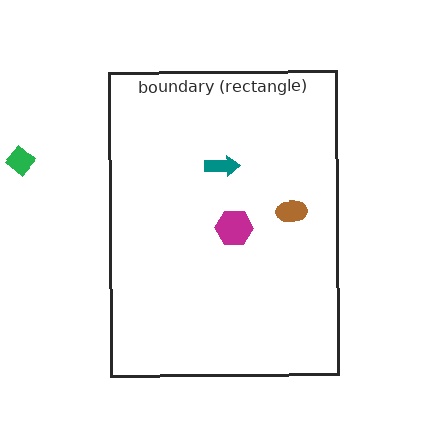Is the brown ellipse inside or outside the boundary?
Inside.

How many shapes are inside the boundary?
3 inside, 1 outside.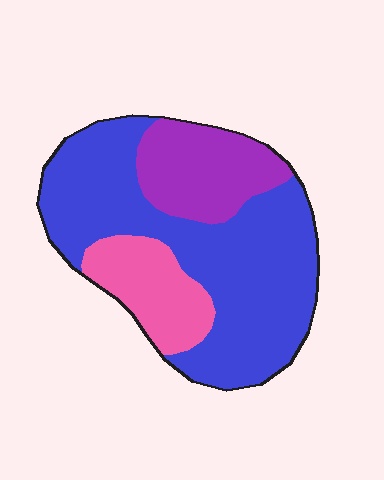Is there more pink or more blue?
Blue.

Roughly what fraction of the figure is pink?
Pink takes up about one sixth (1/6) of the figure.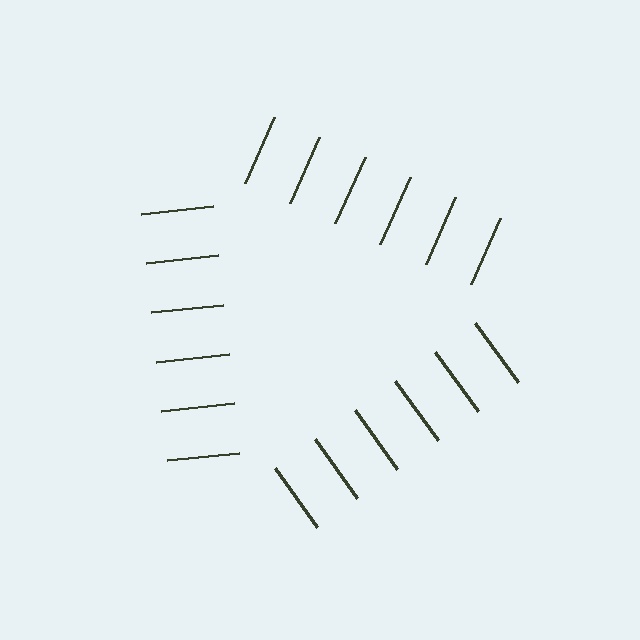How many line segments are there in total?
18 — 6 along each of the 3 edges.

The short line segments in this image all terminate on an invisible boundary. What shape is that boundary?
An illusory triangle — the line segments terminate on its edges but no continuous stroke is drawn.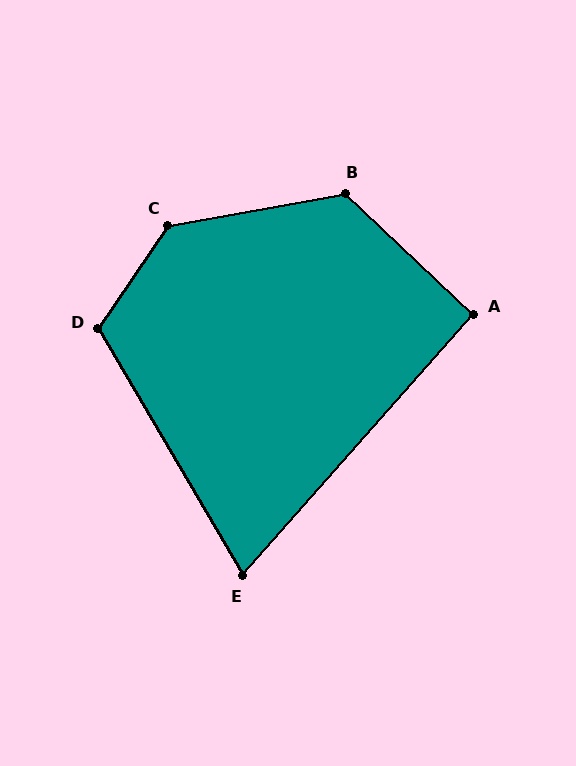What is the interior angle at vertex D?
Approximately 115 degrees (obtuse).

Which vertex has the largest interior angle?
C, at approximately 135 degrees.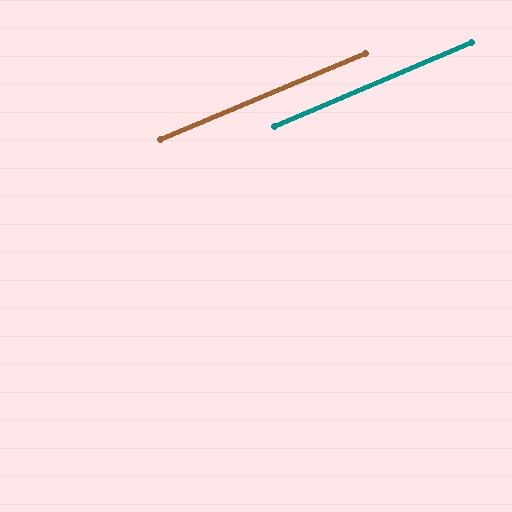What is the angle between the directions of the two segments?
Approximately 0 degrees.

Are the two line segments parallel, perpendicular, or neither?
Parallel — their directions differ by only 0.4°.